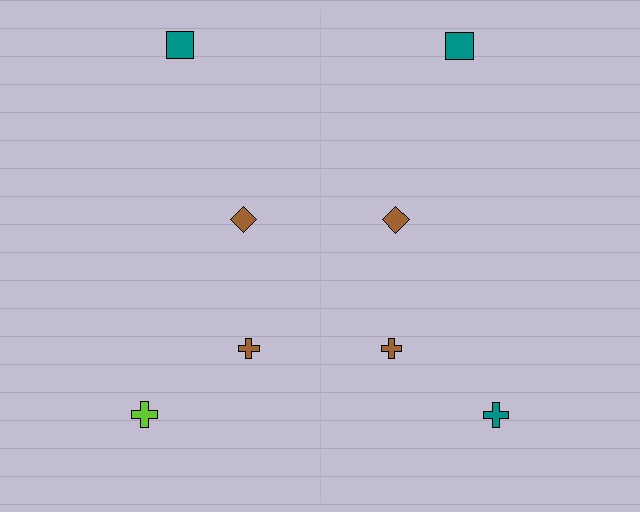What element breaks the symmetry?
The teal cross on the right side breaks the symmetry — its mirror counterpart is lime.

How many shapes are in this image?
There are 8 shapes in this image.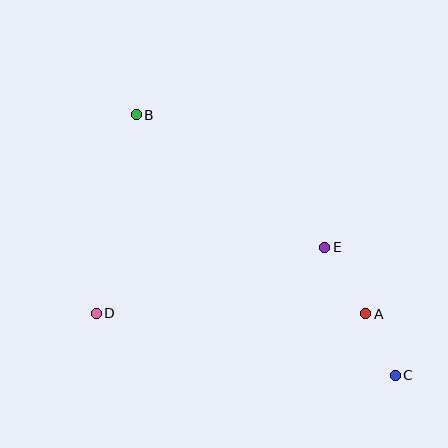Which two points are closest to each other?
Points A and C are closest to each other.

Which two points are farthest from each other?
Points B and C are farthest from each other.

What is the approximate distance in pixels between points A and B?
The distance between A and B is approximately 303 pixels.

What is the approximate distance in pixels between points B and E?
The distance between B and E is approximately 230 pixels.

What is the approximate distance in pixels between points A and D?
The distance between A and D is approximately 270 pixels.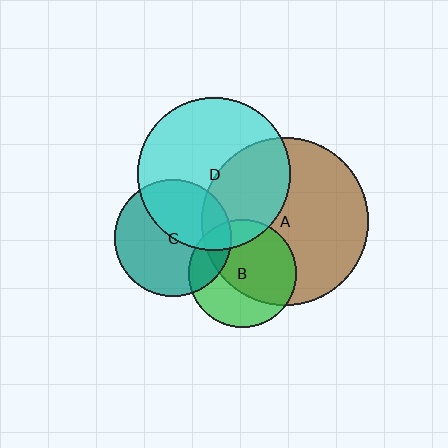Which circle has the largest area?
Circle A (brown).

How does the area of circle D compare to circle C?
Approximately 1.7 times.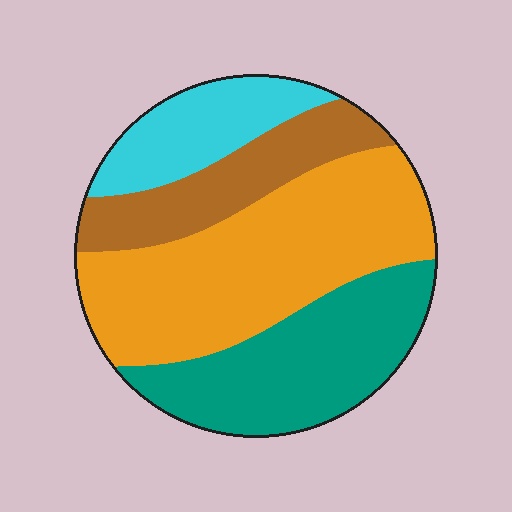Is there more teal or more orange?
Orange.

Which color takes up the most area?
Orange, at roughly 40%.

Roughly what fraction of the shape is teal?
Teal takes up about one quarter (1/4) of the shape.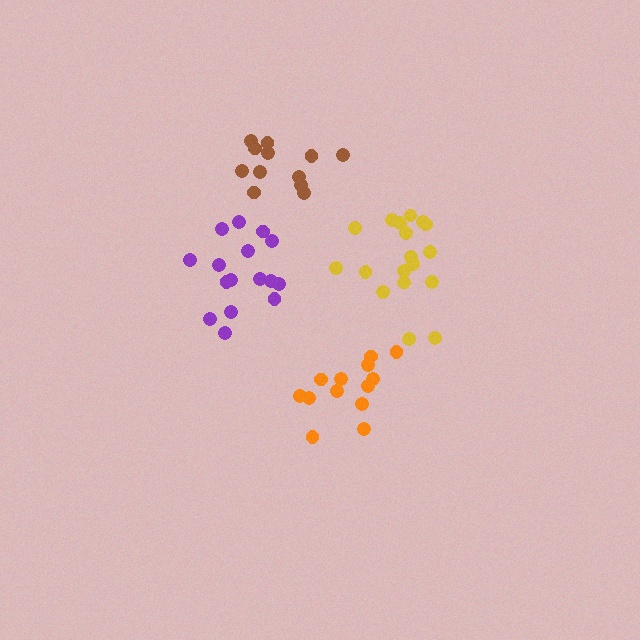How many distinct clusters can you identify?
There are 4 distinct clusters.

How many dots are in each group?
Group 1: 13 dots, Group 2: 16 dots, Group 3: 18 dots, Group 4: 12 dots (59 total).